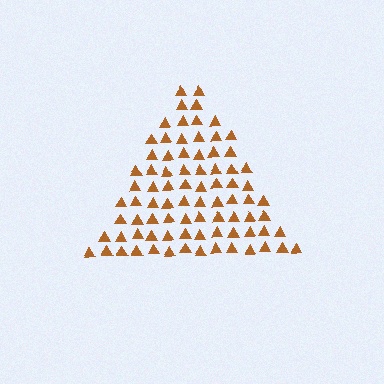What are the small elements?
The small elements are triangles.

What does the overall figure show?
The overall figure shows a triangle.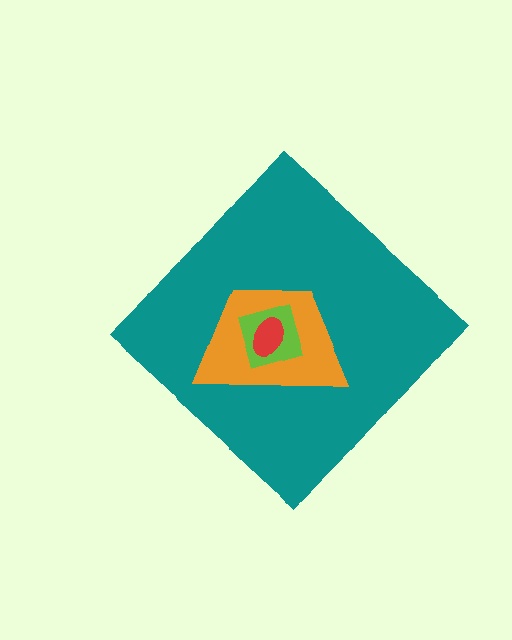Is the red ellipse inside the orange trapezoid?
Yes.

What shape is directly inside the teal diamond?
The orange trapezoid.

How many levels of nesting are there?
4.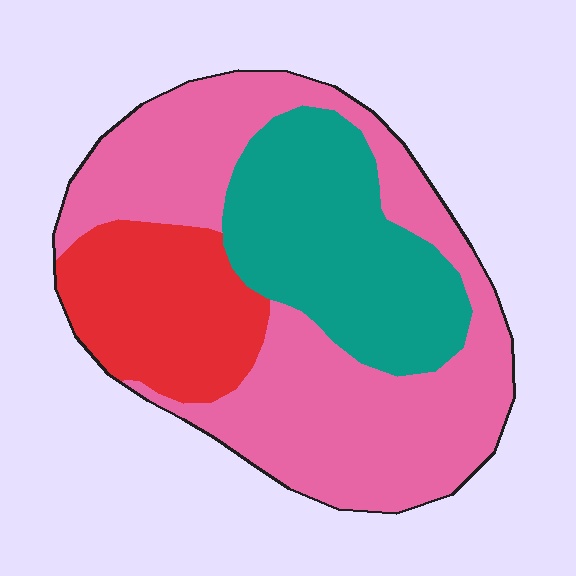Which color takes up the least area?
Red, at roughly 20%.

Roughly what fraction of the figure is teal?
Teal takes up about one quarter (1/4) of the figure.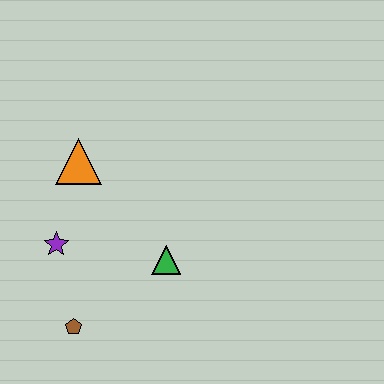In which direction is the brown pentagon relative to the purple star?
The brown pentagon is below the purple star.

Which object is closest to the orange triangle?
The purple star is closest to the orange triangle.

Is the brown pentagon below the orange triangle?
Yes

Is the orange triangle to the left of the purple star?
No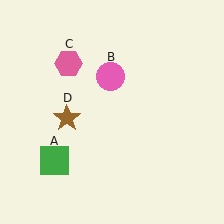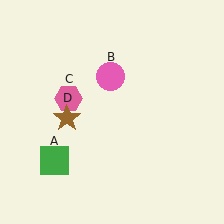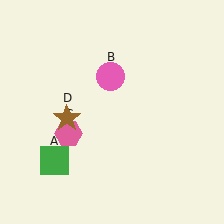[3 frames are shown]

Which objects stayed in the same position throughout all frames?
Green square (object A) and pink circle (object B) and brown star (object D) remained stationary.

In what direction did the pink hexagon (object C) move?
The pink hexagon (object C) moved down.